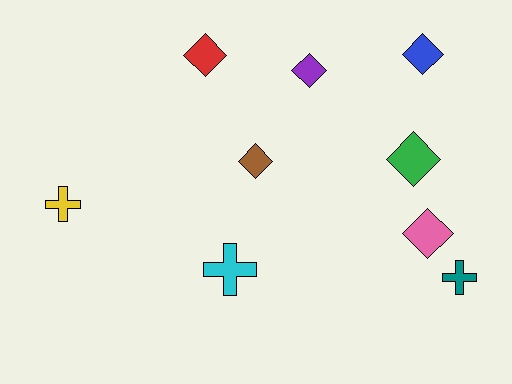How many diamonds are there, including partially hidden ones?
There are 6 diamonds.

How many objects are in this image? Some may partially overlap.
There are 9 objects.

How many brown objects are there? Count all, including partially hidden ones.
There is 1 brown object.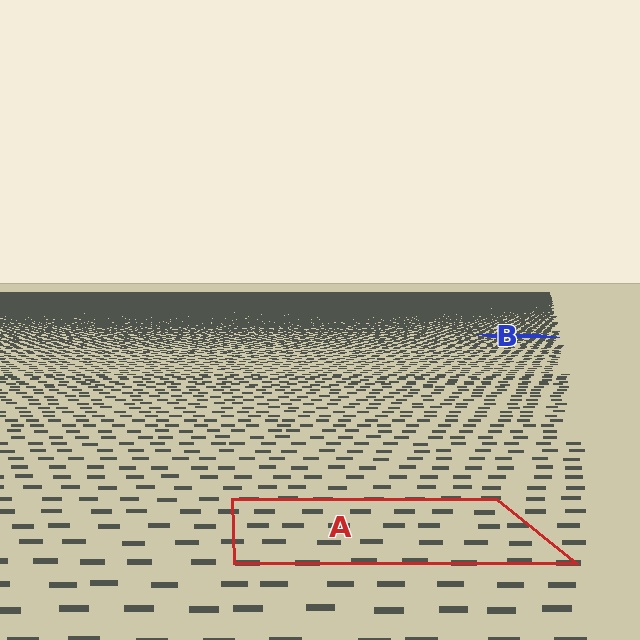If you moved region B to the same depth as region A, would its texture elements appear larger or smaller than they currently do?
They would appear larger. At a closer depth, the same texture elements are projected at a bigger on-screen size.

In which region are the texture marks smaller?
The texture marks are smaller in region B, because it is farther away.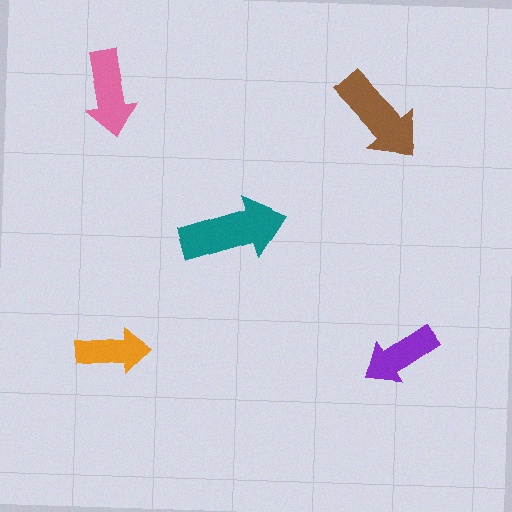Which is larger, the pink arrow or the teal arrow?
The teal one.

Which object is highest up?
The pink arrow is topmost.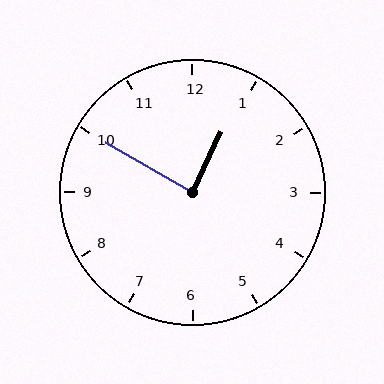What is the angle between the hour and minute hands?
Approximately 85 degrees.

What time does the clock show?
12:50.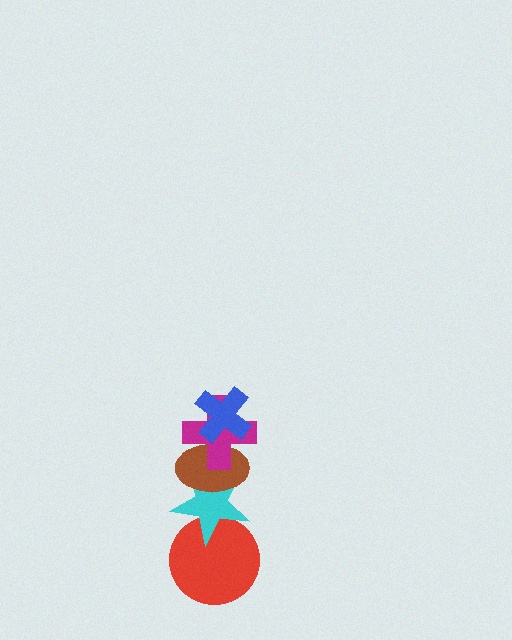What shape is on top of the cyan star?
The brown ellipse is on top of the cyan star.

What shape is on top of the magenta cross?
The blue cross is on top of the magenta cross.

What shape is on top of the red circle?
The cyan star is on top of the red circle.